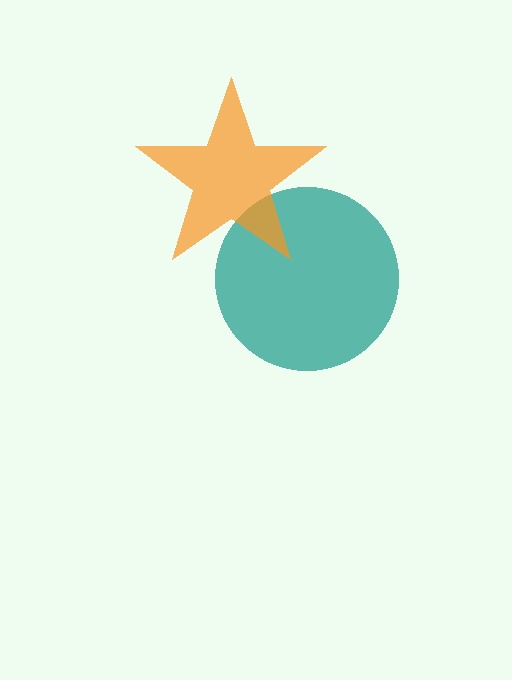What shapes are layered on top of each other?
The layered shapes are: a teal circle, an orange star.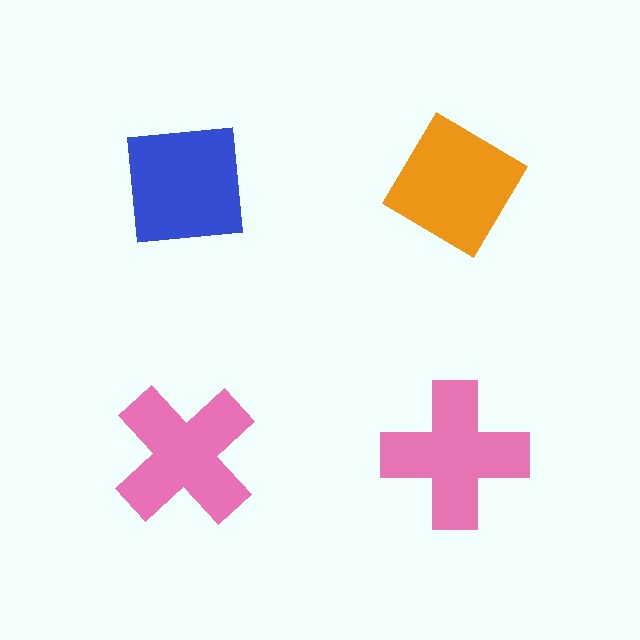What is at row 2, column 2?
A pink cross.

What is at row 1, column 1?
A blue square.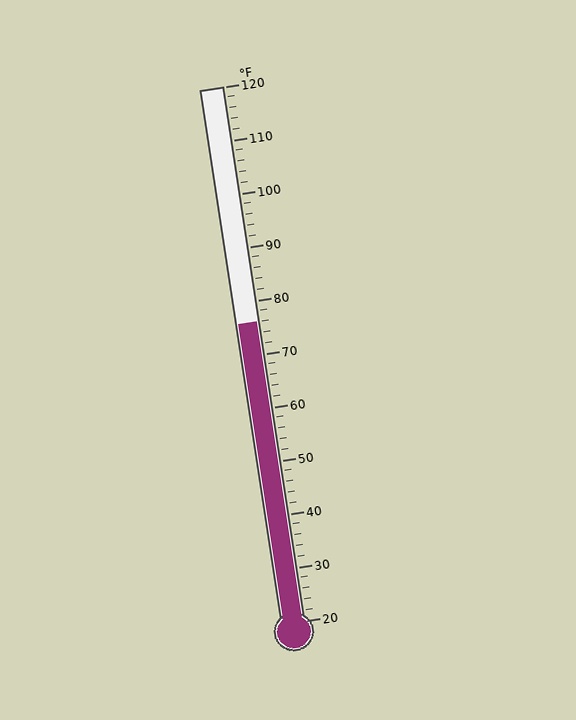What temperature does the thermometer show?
The thermometer shows approximately 76°F.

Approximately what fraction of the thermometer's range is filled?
The thermometer is filled to approximately 55% of its range.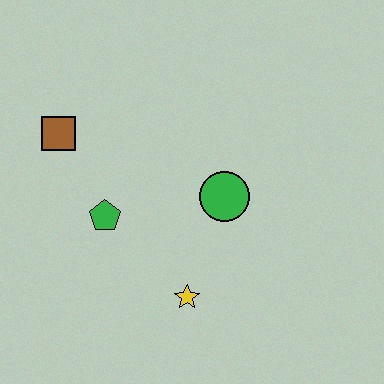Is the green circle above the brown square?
No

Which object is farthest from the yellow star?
The brown square is farthest from the yellow star.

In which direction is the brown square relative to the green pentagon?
The brown square is above the green pentagon.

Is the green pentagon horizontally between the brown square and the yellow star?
Yes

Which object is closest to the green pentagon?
The brown square is closest to the green pentagon.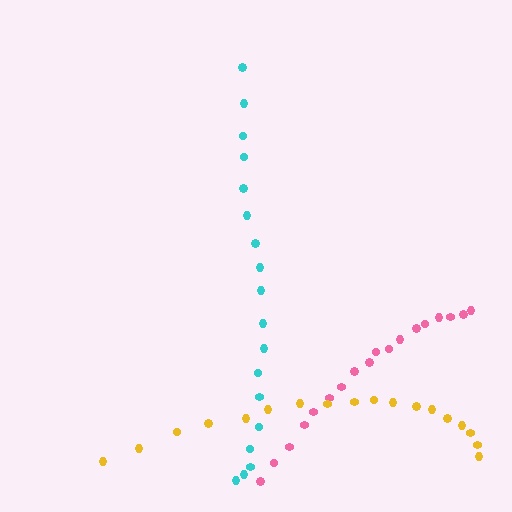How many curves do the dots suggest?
There are 3 distinct paths.